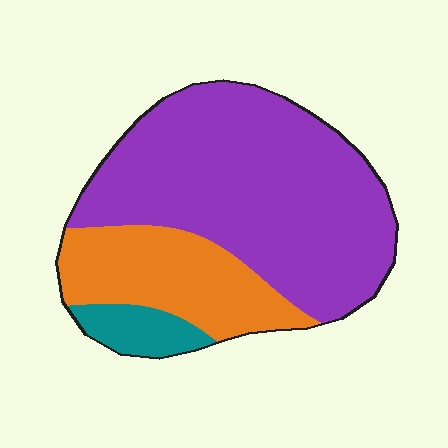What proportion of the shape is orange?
Orange takes up between a quarter and a half of the shape.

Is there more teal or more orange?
Orange.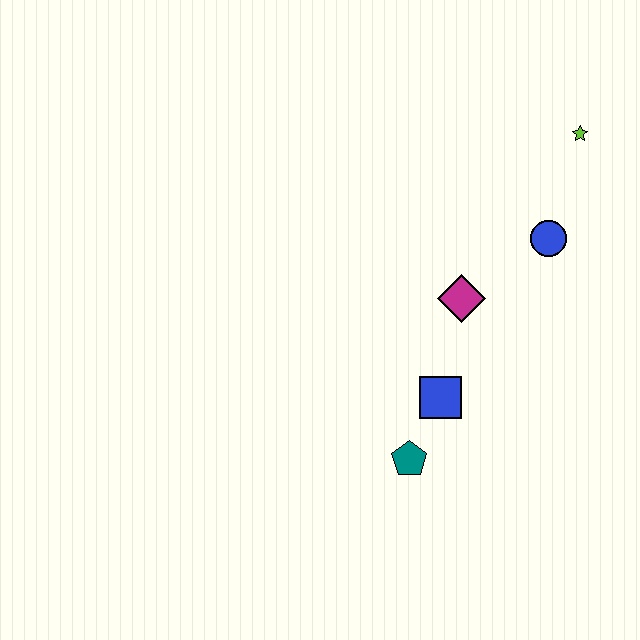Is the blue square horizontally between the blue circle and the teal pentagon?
Yes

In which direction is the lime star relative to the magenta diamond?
The lime star is above the magenta diamond.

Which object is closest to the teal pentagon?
The blue square is closest to the teal pentagon.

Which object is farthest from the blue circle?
The teal pentagon is farthest from the blue circle.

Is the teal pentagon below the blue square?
Yes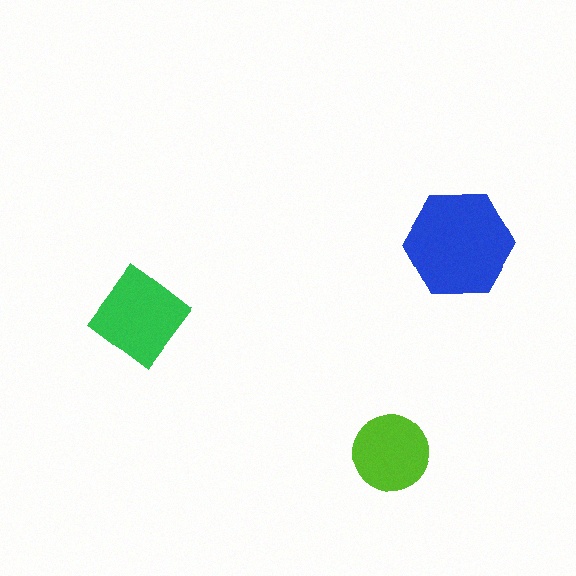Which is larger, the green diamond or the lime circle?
The green diamond.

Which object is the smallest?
The lime circle.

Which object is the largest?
The blue hexagon.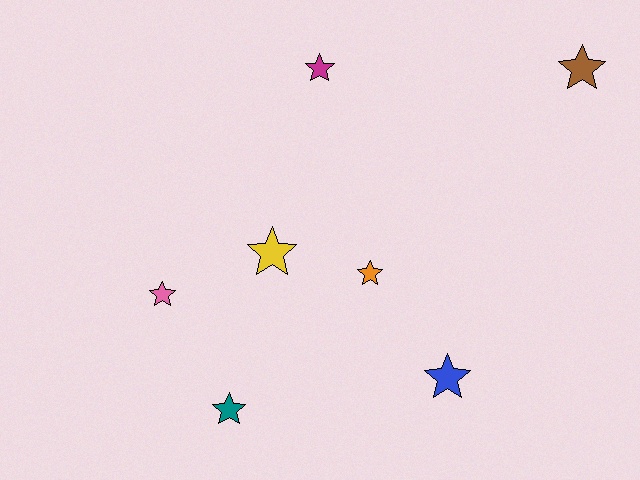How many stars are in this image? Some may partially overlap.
There are 7 stars.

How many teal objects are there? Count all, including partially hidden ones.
There is 1 teal object.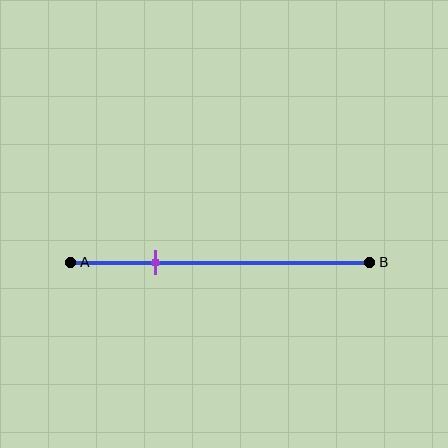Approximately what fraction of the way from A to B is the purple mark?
The purple mark is approximately 30% of the way from A to B.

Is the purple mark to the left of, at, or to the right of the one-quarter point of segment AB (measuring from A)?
The purple mark is to the right of the one-quarter point of segment AB.